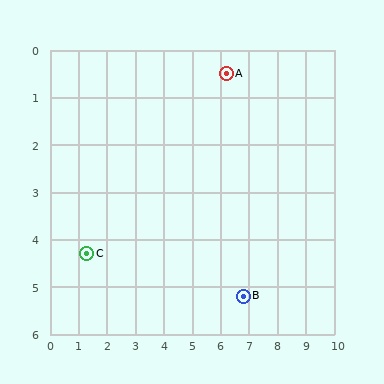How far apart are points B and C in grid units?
Points B and C are about 5.6 grid units apart.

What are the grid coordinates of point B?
Point B is at approximately (6.8, 5.2).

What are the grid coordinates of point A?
Point A is at approximately (6.2, 0.5).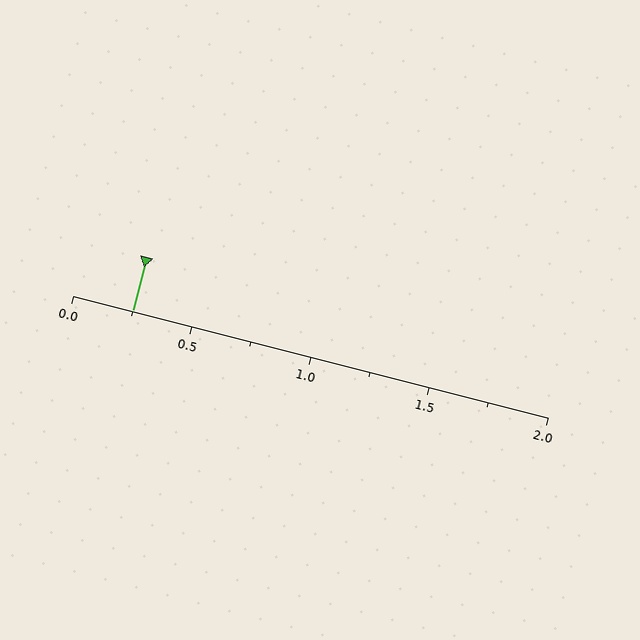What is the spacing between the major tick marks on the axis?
The major ticks are spaced 0.5 apart.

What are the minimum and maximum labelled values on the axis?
The axis runs from 0.0 to 2.0.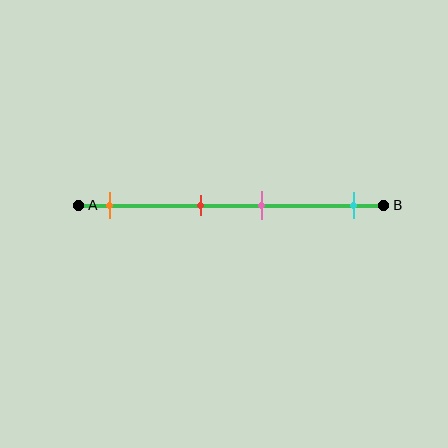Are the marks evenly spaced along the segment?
No, the marks are not evenly spaced.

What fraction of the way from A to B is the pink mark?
The pink mark is approximately 60% (0.6) of the way from A to B.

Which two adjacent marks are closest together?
The red and pink marks are the closest adjacent pair.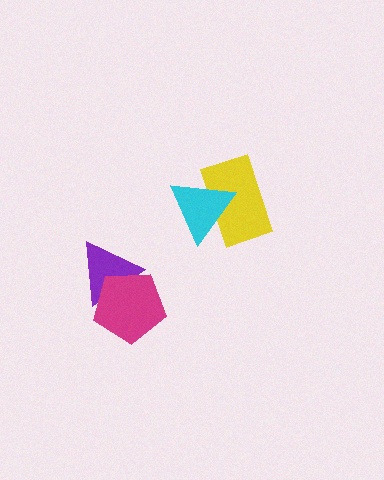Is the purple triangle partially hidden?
Yes, it is partially covered by another shape.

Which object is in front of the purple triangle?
The magenta pentagon is in front of the purple triangle.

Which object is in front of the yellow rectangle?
The cyan triangle is in front of the yellow rectangle.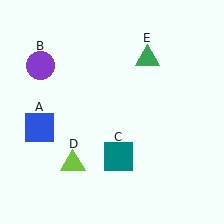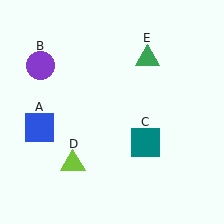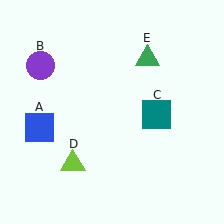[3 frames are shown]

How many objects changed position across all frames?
1 object changed position: teal square (object C).